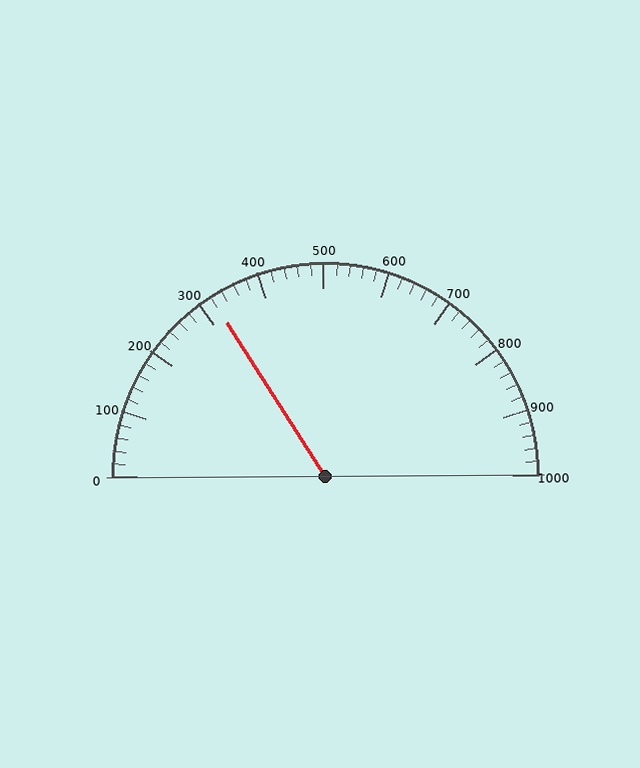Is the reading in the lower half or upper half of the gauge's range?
The reading is in the lower half of the range (0 to 1000).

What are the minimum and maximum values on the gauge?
The gauge ranges from 0 to 1000.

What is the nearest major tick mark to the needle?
The nearest major tick mark is 300.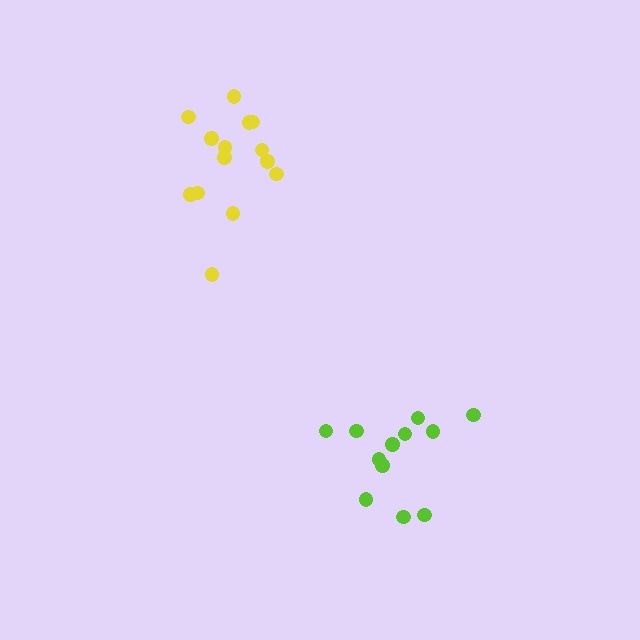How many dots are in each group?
Group 1: 14 dots, Group 2: 12 dots (26 total).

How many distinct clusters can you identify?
There are 2 distinct clusters.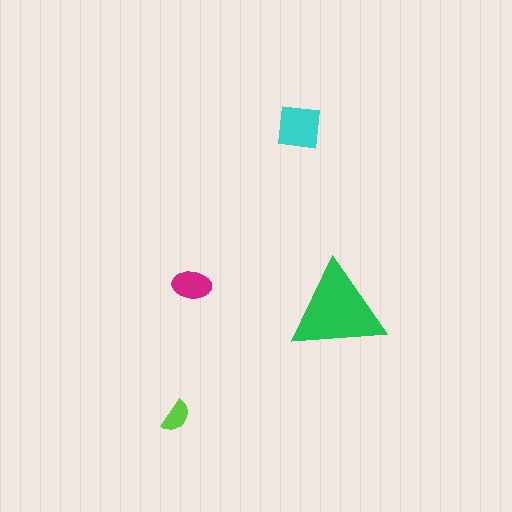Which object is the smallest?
The lime semicircle.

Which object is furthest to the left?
The lime semicircle is leftmost.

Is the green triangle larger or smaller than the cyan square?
Larger.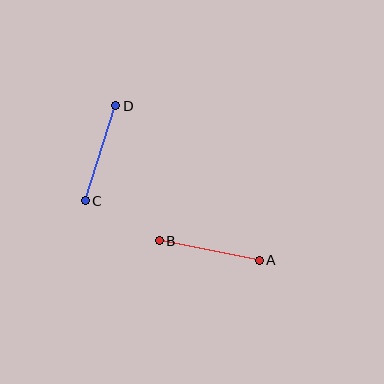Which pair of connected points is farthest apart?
Points A and B are farthest apart.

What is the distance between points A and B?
The distance is approximately 102 pixels.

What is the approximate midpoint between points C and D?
The midpoint is at approximately (100, 153) pixels.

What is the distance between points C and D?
The distance is approximately 100 pixels.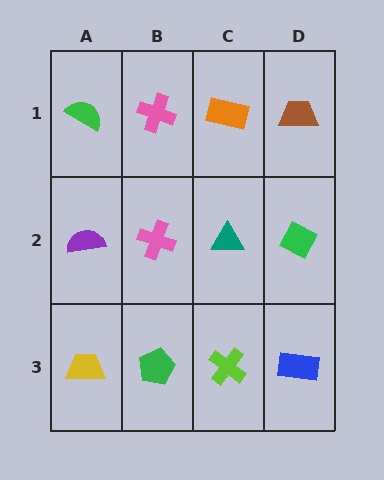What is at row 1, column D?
A brown trapezoid.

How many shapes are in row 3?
4 shapes.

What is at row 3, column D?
A blue rectangle.